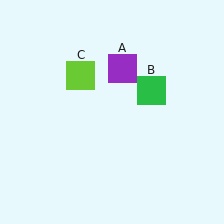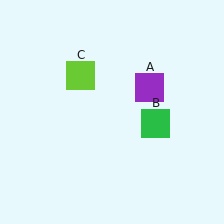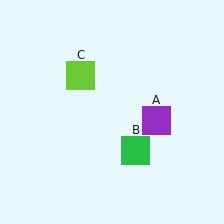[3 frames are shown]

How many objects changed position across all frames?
2 objects changed position: purple square (object A), green square (object B).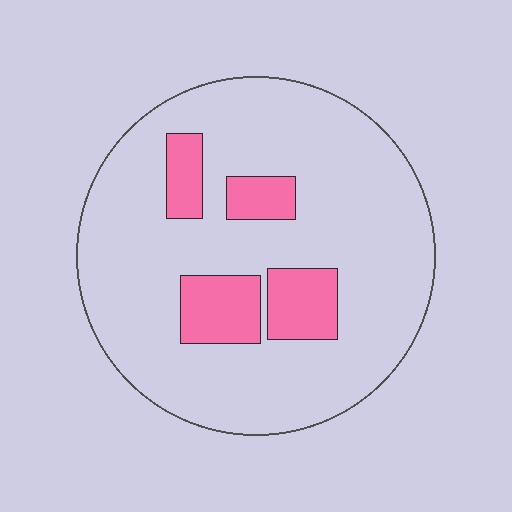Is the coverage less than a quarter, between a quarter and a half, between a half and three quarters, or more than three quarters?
Less than a quarter.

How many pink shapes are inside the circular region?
4.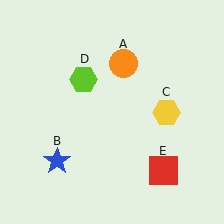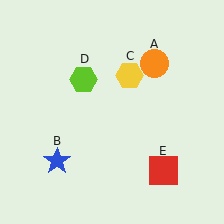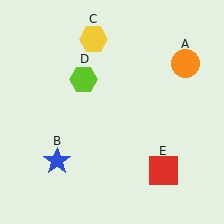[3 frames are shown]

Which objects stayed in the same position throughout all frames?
Blue star (object B) and lime hexagon (object D) and red square (object E) remained stationary.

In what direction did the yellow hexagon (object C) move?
The yellow hexagon (object C) moved up and to the left.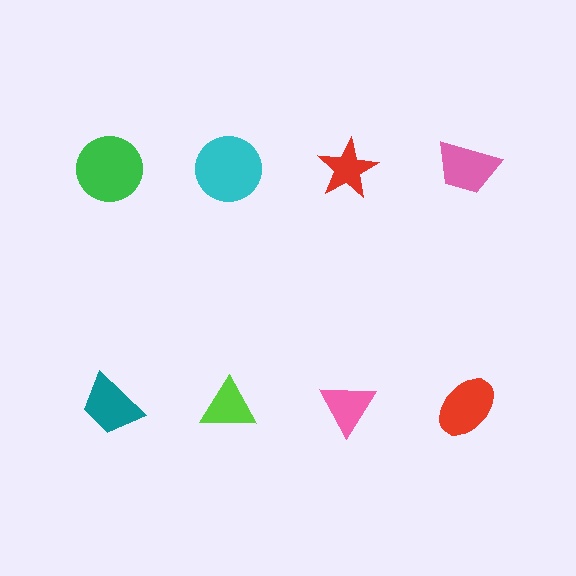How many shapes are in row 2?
4 shapes.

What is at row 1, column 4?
A pink trapezoid.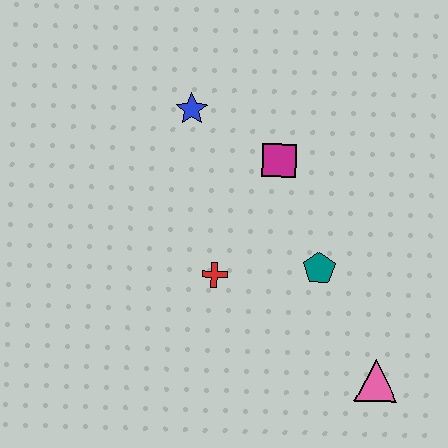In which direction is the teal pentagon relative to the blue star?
The teal pentagon is below the blue star.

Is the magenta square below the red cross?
No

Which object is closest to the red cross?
The teal pentagon is closest to the red cross.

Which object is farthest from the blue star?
The pink triangle is farthest from the blue star.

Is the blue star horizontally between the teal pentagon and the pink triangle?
No